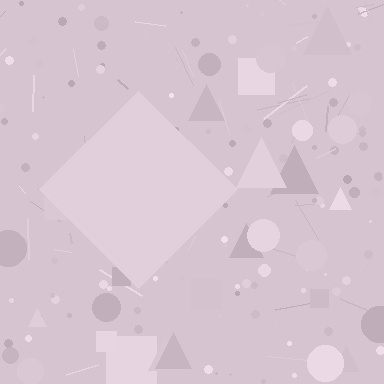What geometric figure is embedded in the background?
A diamond is embedded in the background.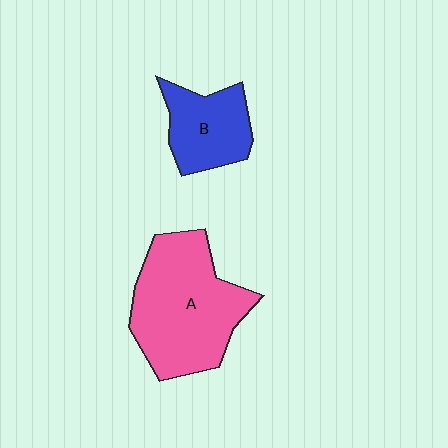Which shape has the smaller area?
Shape B (blue).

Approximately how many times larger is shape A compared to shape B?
Approximately 2.0 times.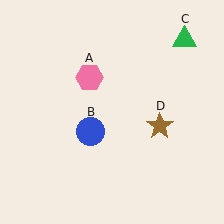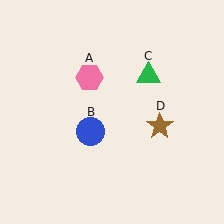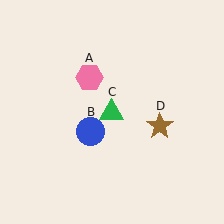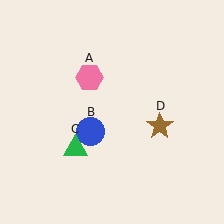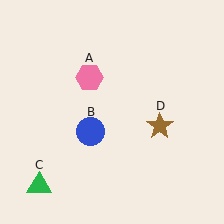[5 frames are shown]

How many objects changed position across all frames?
1 object changed position: green triangle (object C).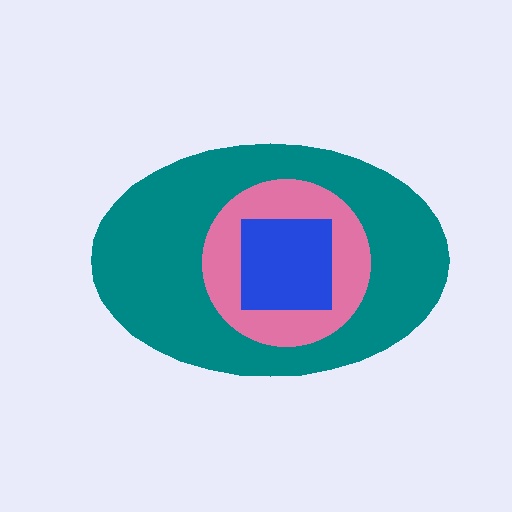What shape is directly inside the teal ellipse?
The pink circle.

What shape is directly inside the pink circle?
The blue square.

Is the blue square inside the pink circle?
Yes.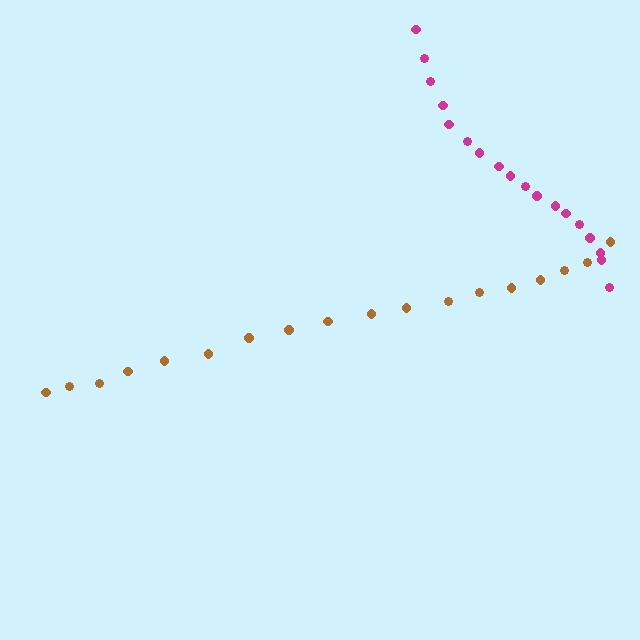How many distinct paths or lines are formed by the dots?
There are 2 distinct paths.